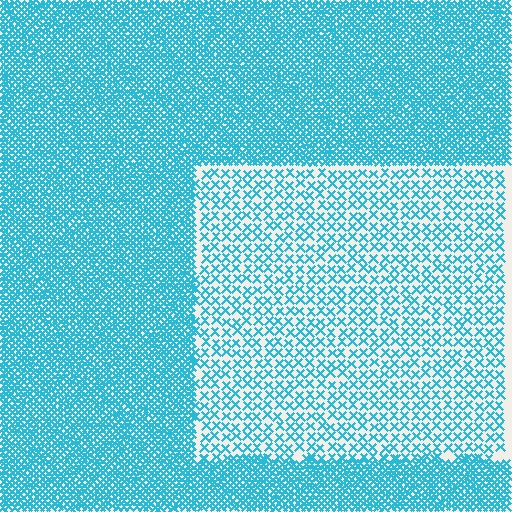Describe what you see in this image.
The image contains small cyan elements arranged at two different densities. A rectangle-shaped region is visible where the elements are less densely packed than the surrounding area.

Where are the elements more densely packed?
The elements are more densely packed outside the rectangle boundary.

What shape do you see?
I see a rectangle.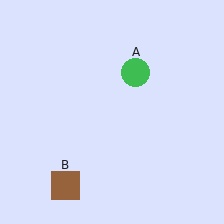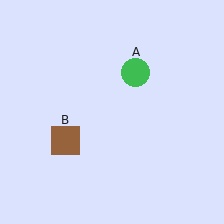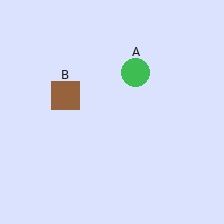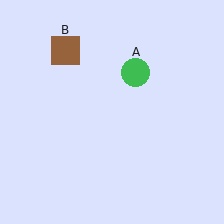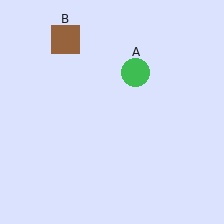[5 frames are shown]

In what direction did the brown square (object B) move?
The brown square (object B) moved up.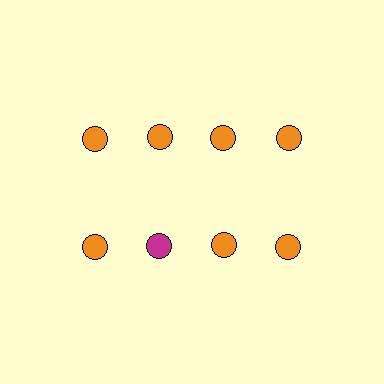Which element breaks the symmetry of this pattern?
The magenta circle in the second row, second from left column breaks the symmetry. All other shapes are orange circles.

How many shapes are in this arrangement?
There are 8 shapes arranged in a grid pattern.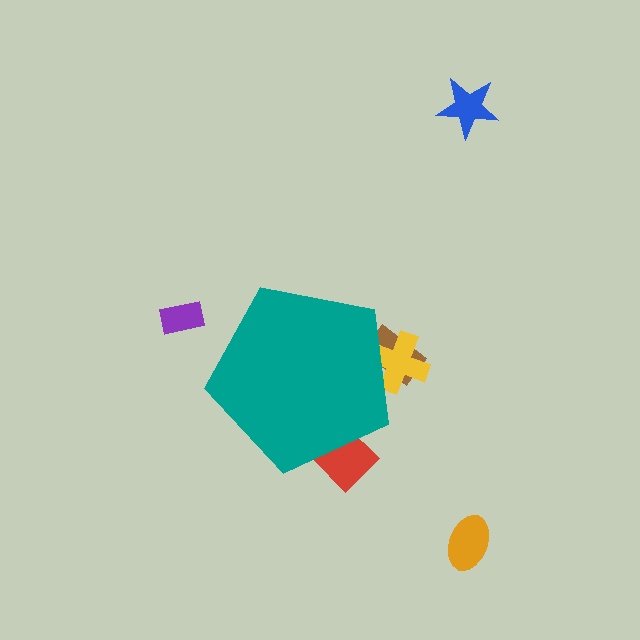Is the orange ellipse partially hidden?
No, the orange ellipse is fully visible.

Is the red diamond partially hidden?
Yes, the red diamond is partially hidden behind the teal pentagon.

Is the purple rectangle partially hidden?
No, the purple rectangle is fully visible.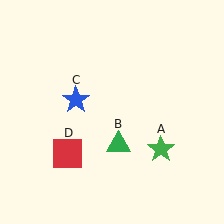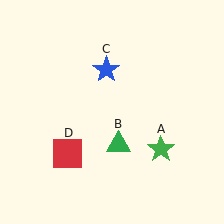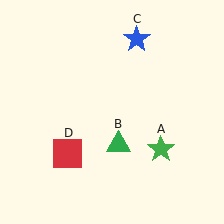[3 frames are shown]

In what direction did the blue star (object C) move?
The blue star (object C) moved up and to the right.